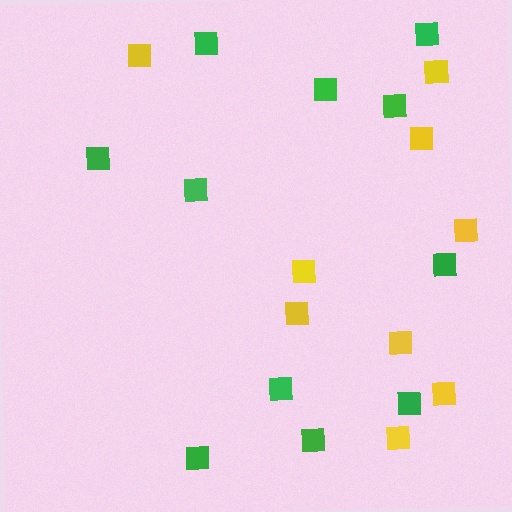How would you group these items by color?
There are 2 groups: one group of yellow squares (9) and one group of green squares (11).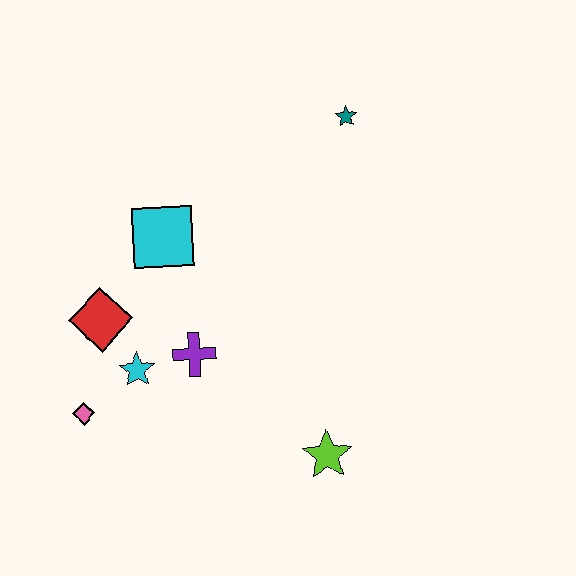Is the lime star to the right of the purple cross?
Yes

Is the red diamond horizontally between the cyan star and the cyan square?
No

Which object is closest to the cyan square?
The red diamond is closest to the cyan square.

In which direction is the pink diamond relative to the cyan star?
The pink diamond is to the left of the cyan star.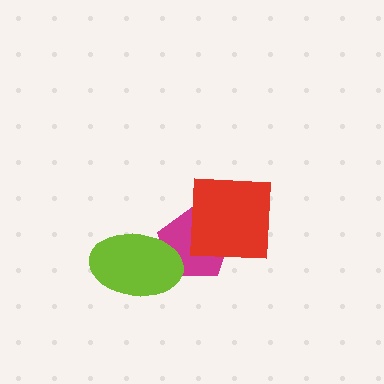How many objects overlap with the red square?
1 object overlaps with the red square.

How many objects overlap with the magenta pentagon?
2 objects overlap with the magenta pentagon.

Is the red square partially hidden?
No, no other shape covers it.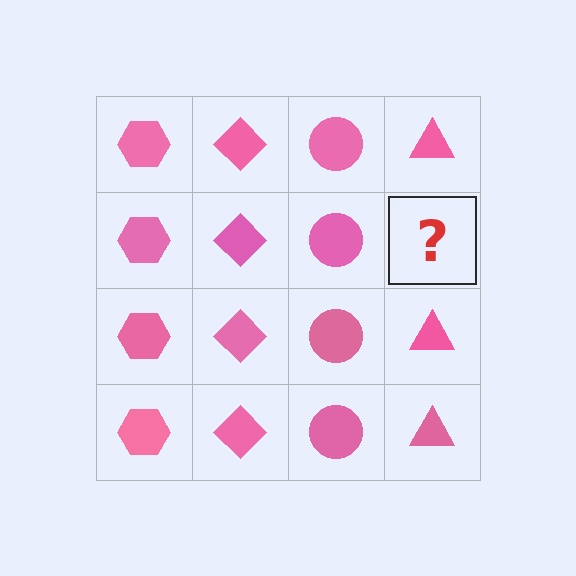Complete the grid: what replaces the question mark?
The question mark should be replaced with a pink triangle.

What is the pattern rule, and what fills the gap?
The rule is that each column has a consistent shape. The gap should be filled with a pink triangle.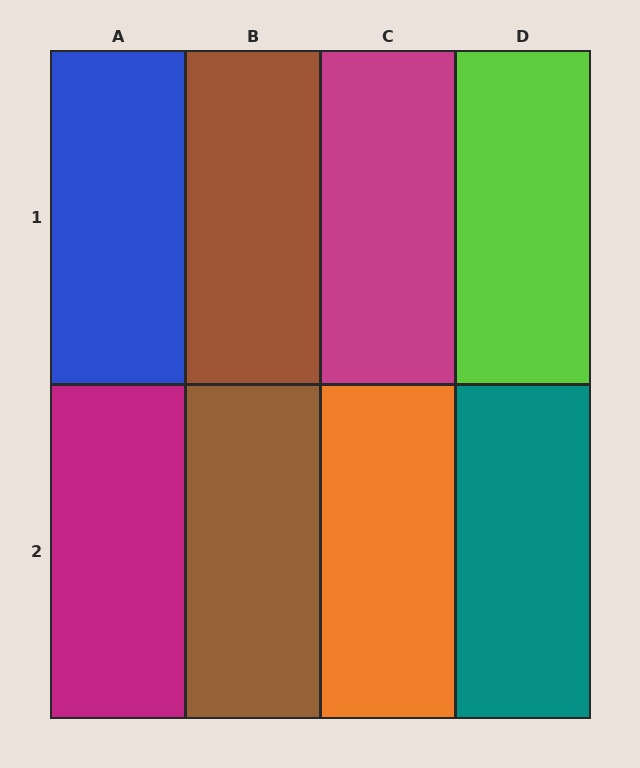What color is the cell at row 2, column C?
Orange.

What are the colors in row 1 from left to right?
Blue, brown, magenta, lime.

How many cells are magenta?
2 cells are magenta.